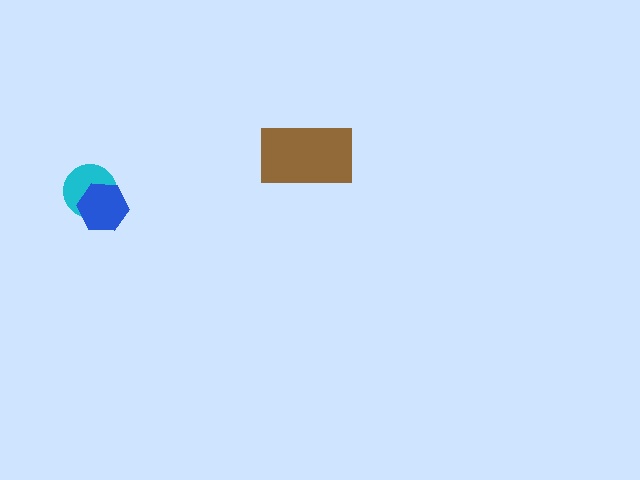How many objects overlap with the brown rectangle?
0 objects overlap with the brown rectangle.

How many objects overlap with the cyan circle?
1 object overlaps with the cyan circle.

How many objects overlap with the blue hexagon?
1 object overlaps with the blue hexagon.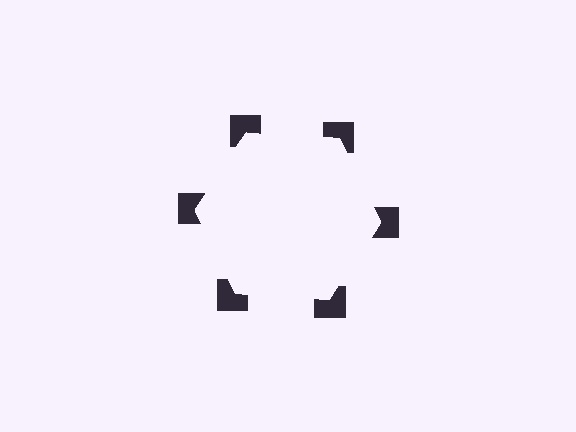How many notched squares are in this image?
There are 6 — one at each vertex of the illusory hexagon.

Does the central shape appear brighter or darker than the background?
It typically appears slightly brighter than the background, even though no actual brightness change is drawn.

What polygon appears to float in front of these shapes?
An illusory hexagon — its edges are inferred from the aligned wedge cuts in the notched squares, not physically drawn.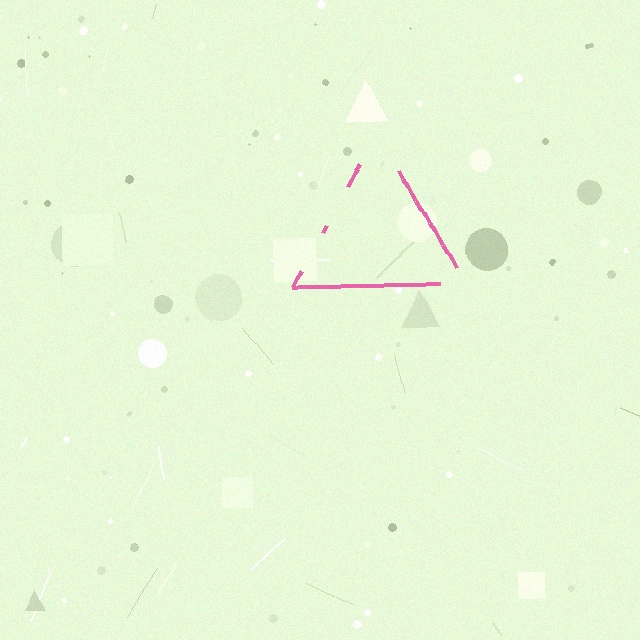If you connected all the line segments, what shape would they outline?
They would outline a triangle.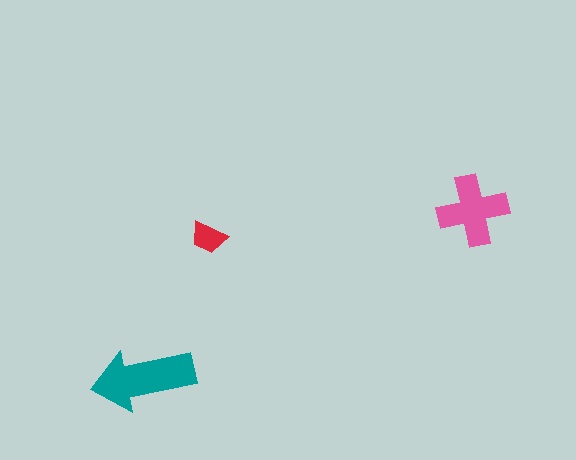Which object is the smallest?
The red trapezoid.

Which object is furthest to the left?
The teal arrow is leftmost.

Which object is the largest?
The teal arrow.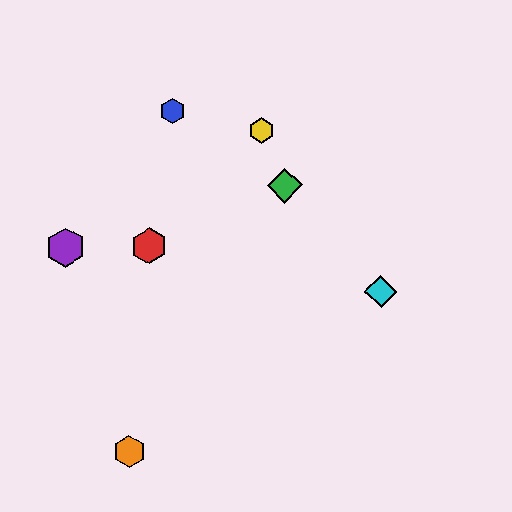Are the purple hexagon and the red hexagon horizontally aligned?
Yes, both are at y≈247.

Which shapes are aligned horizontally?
The red hexagon, the purple hexagon are aligned horizontally.